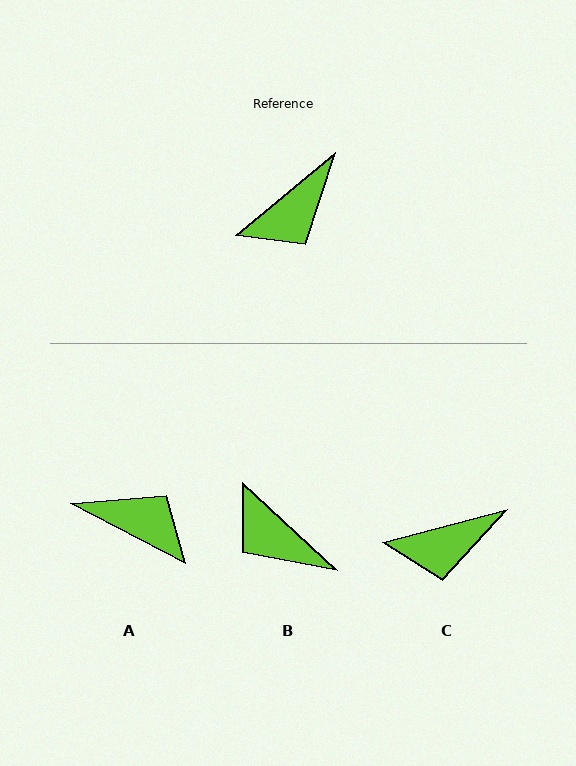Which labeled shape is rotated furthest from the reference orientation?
A, about 113 degrees away.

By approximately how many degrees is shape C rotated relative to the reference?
Approximately 25 degrees clockwise.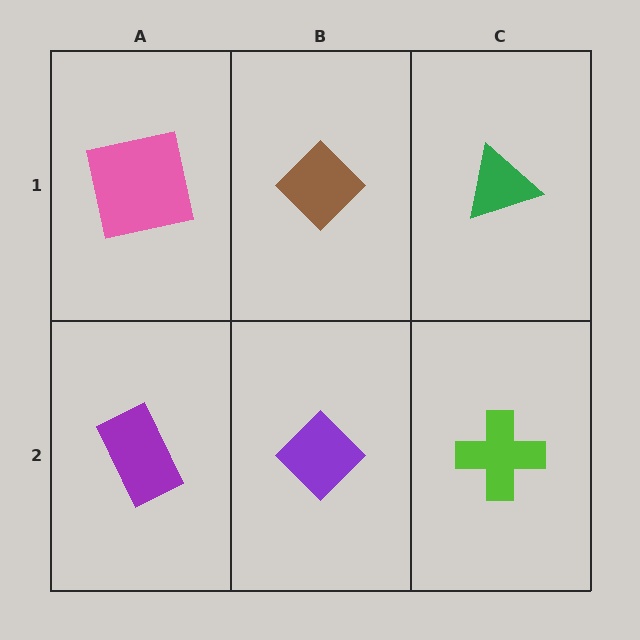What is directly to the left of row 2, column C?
A purple diamond.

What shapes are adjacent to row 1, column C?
A lime cross (row 2, column C), a brown diamond (row 1, column B).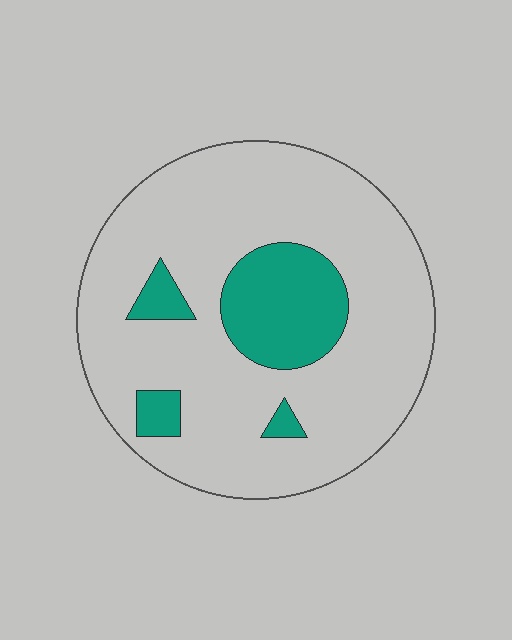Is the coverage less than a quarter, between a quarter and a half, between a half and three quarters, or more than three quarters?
Less than a quarter.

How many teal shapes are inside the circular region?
4.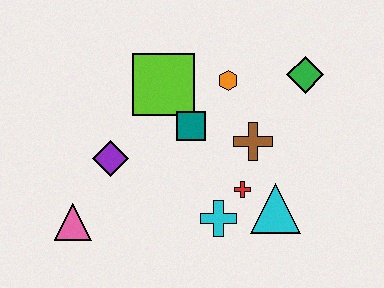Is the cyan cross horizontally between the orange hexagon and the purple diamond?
Yes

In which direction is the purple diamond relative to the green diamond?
The purple diamond is to the left of the green diamond.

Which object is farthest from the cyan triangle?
The pink triangle is farthest from the cyan triangle.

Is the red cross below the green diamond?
Yes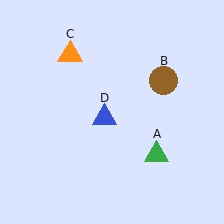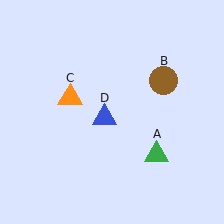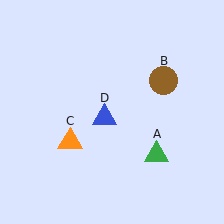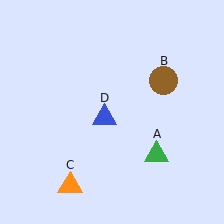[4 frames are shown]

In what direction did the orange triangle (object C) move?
The orange triangle (object C) moved down.